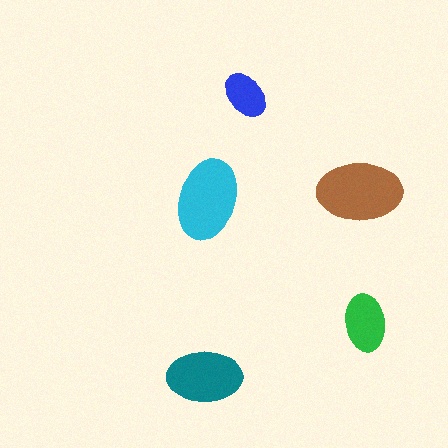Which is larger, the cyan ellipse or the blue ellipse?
The cyan one.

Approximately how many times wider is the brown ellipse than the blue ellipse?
About 2 times wider.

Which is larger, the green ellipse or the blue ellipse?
The green one.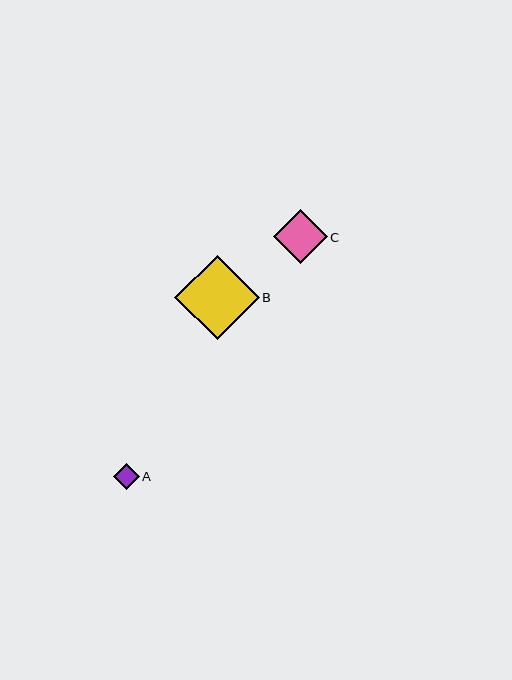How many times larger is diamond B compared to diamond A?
Diamond B is approximately 3.2 times the size of diamond A.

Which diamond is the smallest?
Diamond A is the smallest with a size of approximately 26 pixels.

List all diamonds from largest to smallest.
From largest to smallest: B, C, A.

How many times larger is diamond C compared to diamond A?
Diamond C is approximately 2.1 times the size of diamond A.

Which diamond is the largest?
Diamond B is the largest with a size of approximately 85 pixels.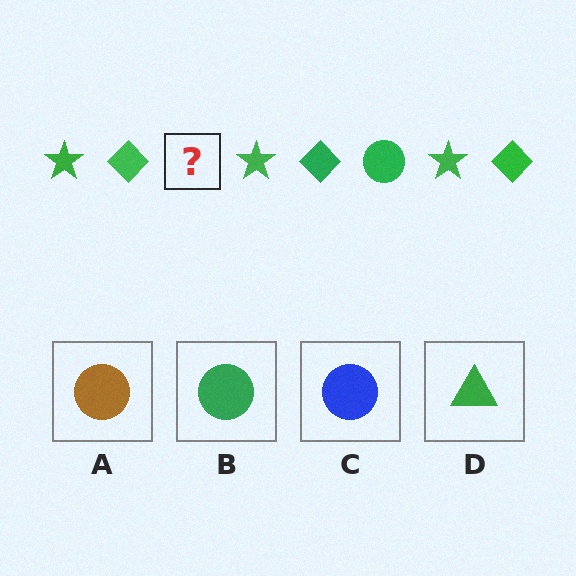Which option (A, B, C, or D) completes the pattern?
B.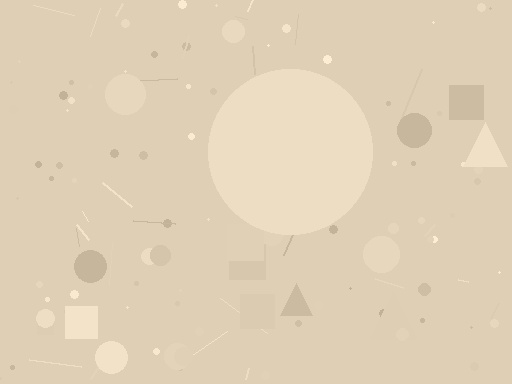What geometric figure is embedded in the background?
A circle is embedded in the background.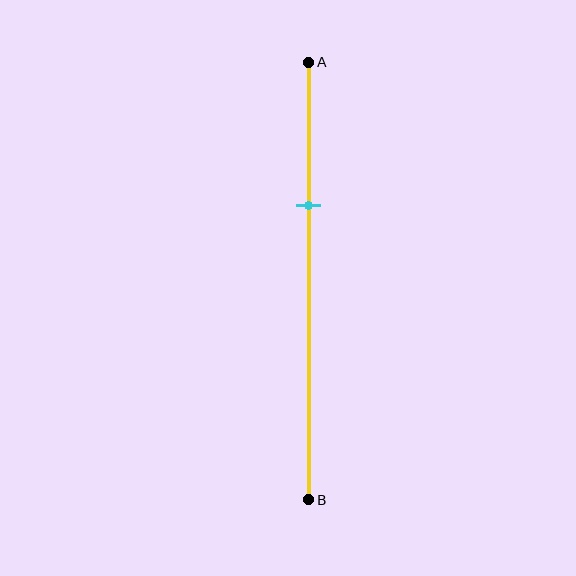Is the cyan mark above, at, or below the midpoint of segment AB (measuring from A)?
The cyan mark is above the midpoint of segment AB.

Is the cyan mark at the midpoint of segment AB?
No, the mark is at about 35% from A, not at the 50% midpoint.